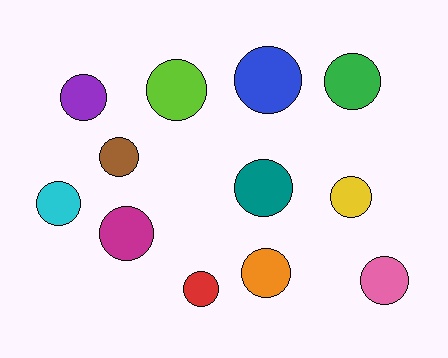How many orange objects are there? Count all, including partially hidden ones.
There is 1 orange object.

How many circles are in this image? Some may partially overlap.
There are 12 circles.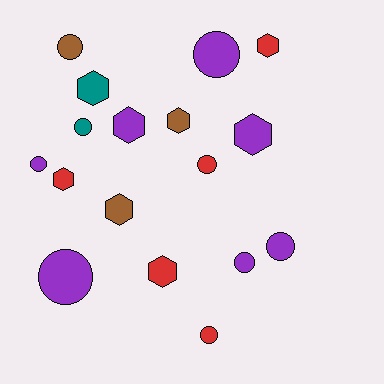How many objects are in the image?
There are 17 objects.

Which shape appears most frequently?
Circle, with 9 objects.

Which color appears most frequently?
Purple, with 7 objects.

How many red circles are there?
There are 2 red circles.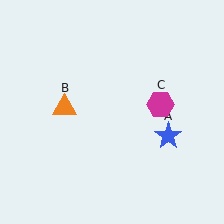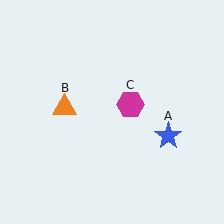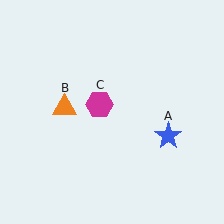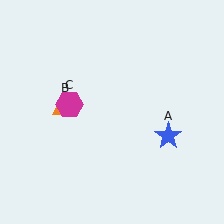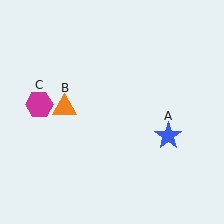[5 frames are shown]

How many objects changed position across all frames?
1 object changed position: magenta hexagon (object C).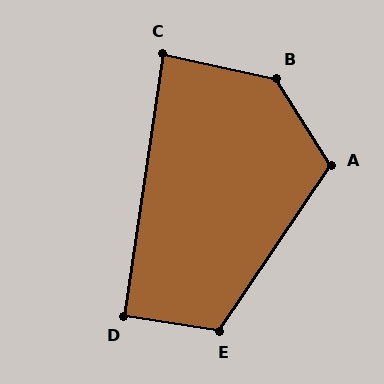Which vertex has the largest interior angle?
B, at approximately 134 degrees.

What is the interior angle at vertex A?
Approximately 114 degrees (obtuse).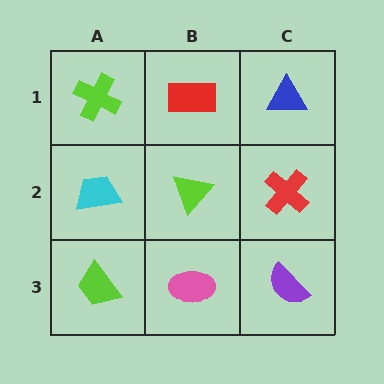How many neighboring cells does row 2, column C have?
3.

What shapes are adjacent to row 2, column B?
A red rectangle (row 1, column B), a pink ellipse (row 3, column B), a cyan trapezoid (row 2, column A), a red cross (row 2, column C).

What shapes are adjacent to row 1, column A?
A cyan trapezoid (row 2, column A), a red rectangle (row 1, column B).